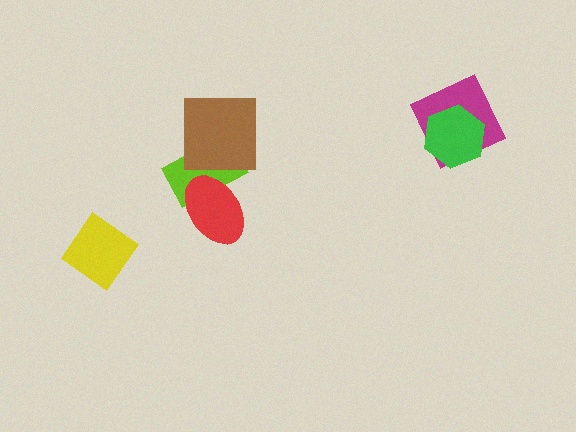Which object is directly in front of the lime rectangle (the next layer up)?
The red ellipse is directly in front of the lime rectangle.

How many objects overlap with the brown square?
1 object overlaps with the brown square.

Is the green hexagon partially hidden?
No, no other shape covers it.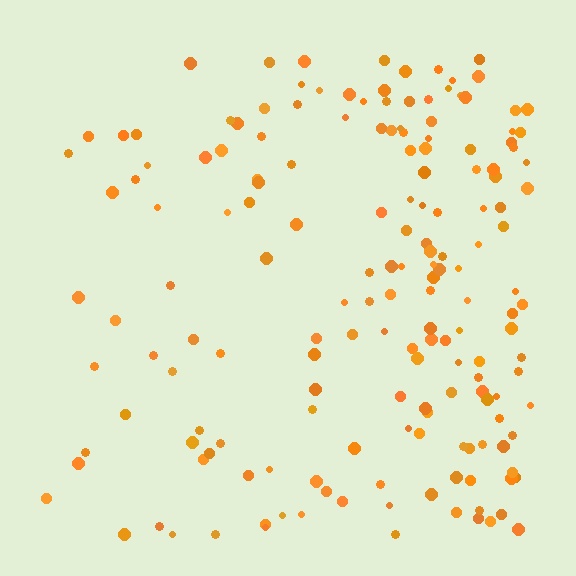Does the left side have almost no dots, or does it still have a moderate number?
Still a moderate number, just noticeably fewer than the right.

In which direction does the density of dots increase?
From left to right, with the right side densest.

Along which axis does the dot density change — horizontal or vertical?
Horizontal.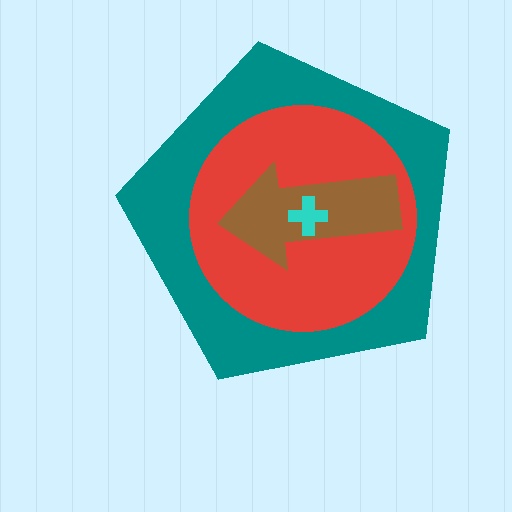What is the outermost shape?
The teal pentagon.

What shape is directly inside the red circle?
The brown arrow.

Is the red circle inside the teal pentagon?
Yes.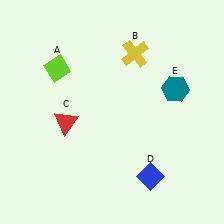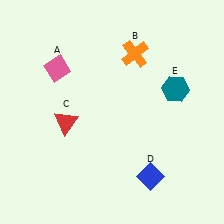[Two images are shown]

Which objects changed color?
A changed from lime to pink. B changed from yellow to orange.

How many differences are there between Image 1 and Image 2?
There are 2 differences between the two images.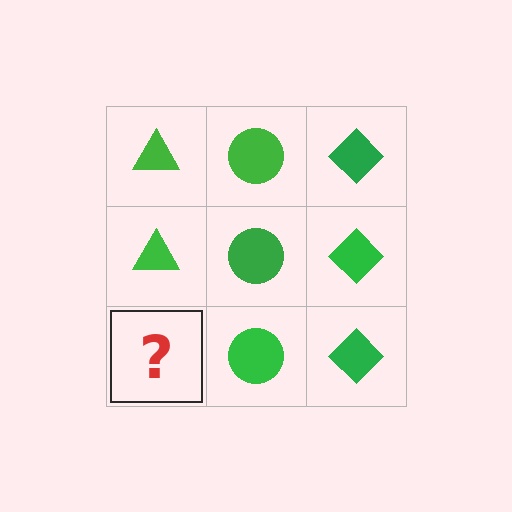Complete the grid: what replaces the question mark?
The question mark should be replaced with a green triangle.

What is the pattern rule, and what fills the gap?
The rule is that each column has a consistent shape. The gap should be filled with a green triangle.